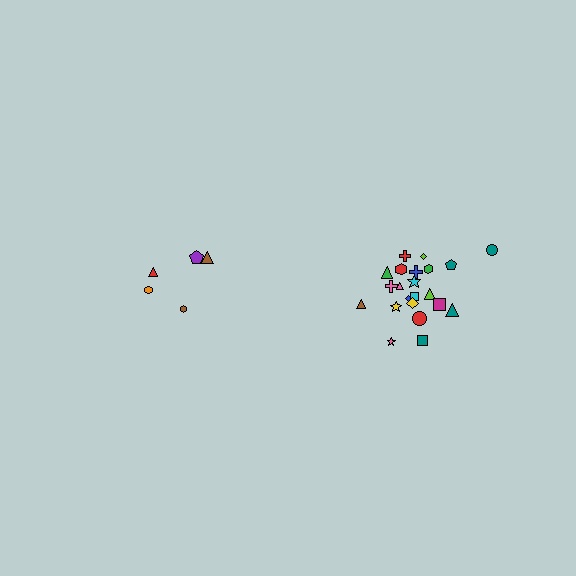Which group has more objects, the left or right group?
The right group.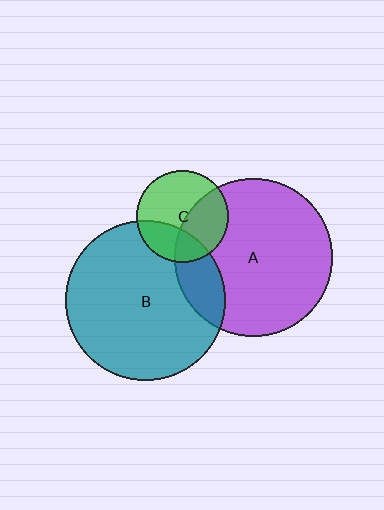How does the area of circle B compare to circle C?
Approximately 3.0 times.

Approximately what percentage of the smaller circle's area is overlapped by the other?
Approximately 40%.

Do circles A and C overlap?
Yes.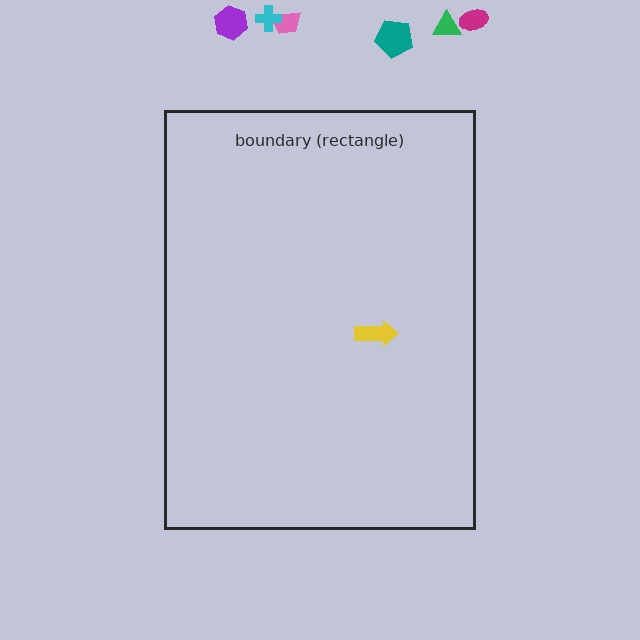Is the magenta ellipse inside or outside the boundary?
Outside.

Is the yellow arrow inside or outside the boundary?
Inside.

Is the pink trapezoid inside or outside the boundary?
Outside.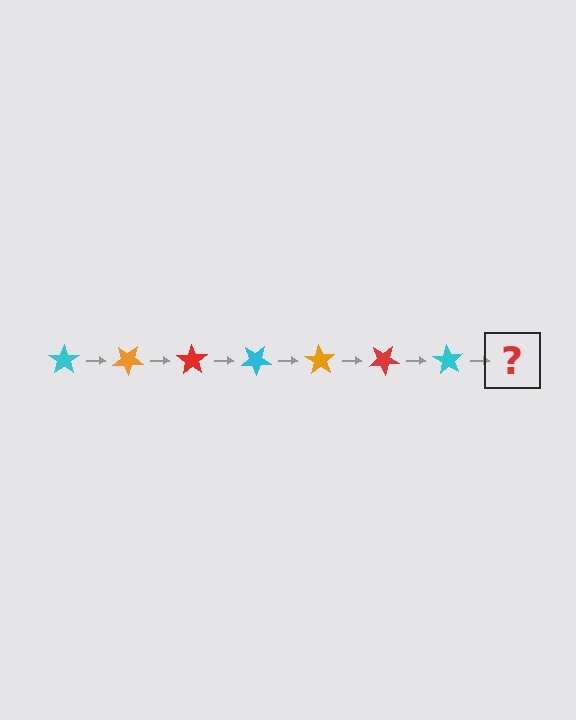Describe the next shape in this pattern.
It should be an orange star, rotated 245 degrees from the start.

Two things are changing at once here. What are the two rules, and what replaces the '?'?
The two rules are that it rotates 35 degrees each step and the color cycles through cyan, orange, and red. The '?' should be an orange star, rotated 245 degrees from the start.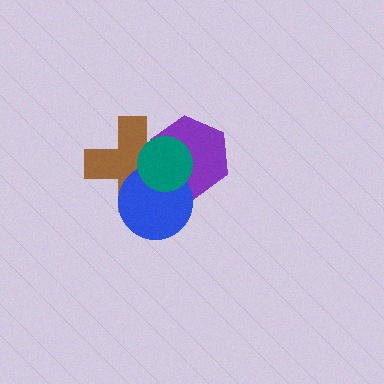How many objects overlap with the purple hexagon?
3 objects overlap with the purple hexagon.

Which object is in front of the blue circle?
The teal circle is in front of the blue circle.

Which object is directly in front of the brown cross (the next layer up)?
The purple hexagon is directly in front of the brown cross.